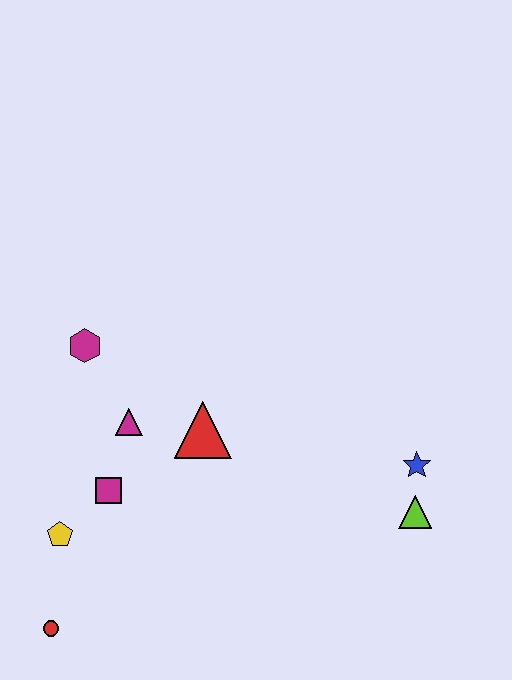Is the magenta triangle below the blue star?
No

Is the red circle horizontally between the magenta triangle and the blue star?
No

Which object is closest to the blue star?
The lime triangle is closest to the blue star.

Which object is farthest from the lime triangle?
The red circle is farthest from the lime triangle.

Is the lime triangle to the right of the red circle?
Yes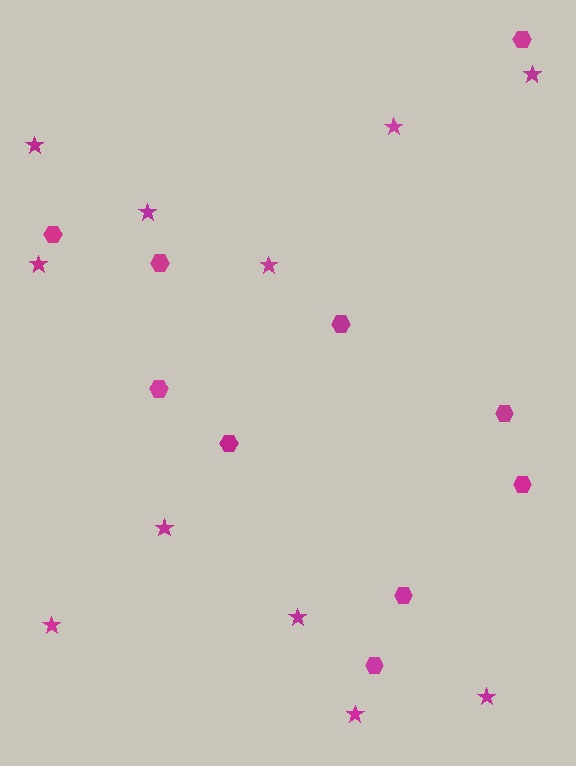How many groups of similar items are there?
There are 2 groups: one group of hexagons (10) and one group of stars (11).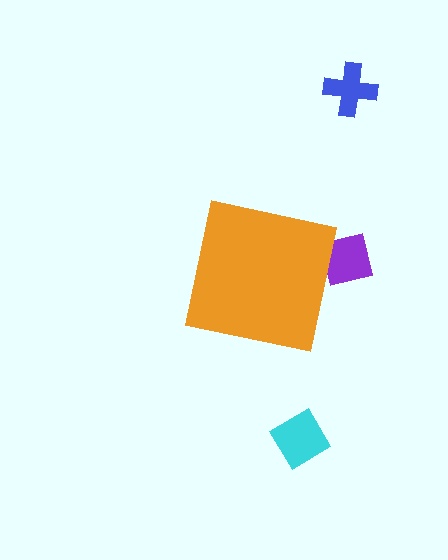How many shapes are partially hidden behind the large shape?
1 shape is partially hidden.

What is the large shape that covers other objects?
An orange square.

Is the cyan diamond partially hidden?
No, the cyan diamond is fully visible.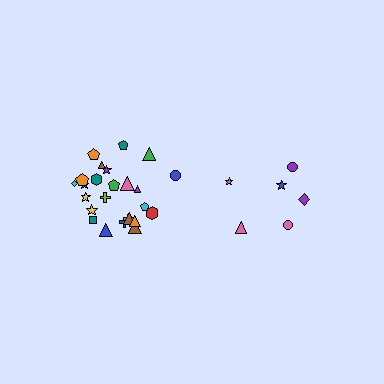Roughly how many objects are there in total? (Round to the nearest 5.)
Roughly 30 objects in total.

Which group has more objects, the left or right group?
The left group.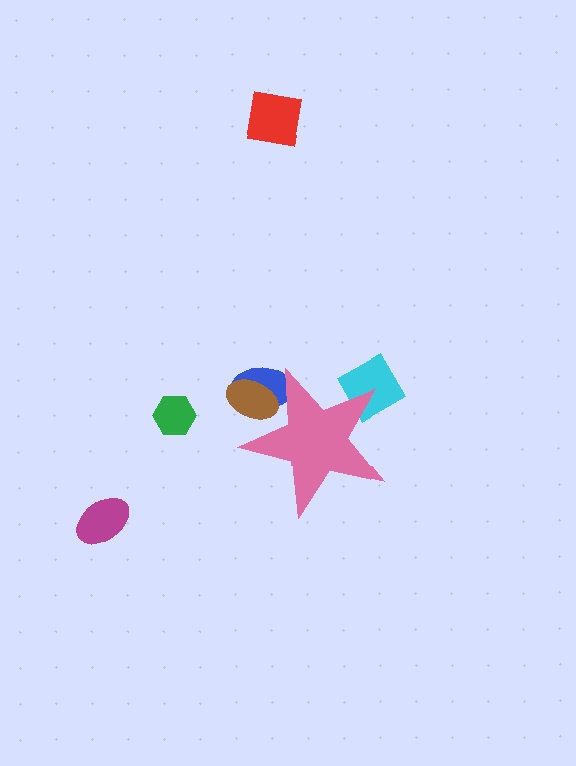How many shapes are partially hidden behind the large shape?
3 shapes are partially hidden.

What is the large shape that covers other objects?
A pink star.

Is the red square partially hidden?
No, the red square is fully visible.